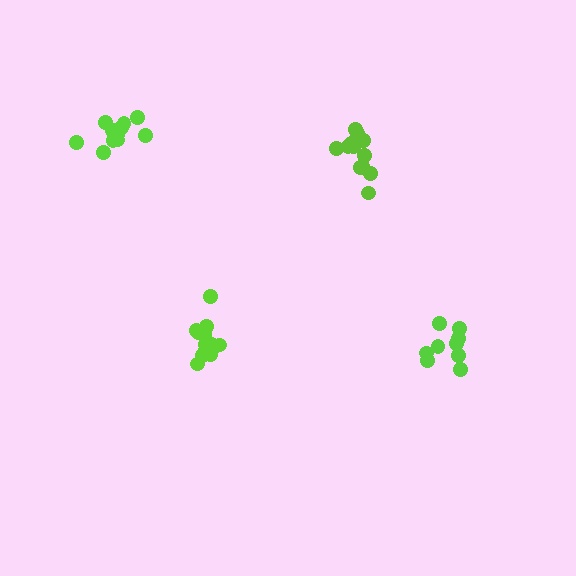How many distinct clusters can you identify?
There are 4 distinct clusters.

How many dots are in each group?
Group 1: 12 dots, Group 2: 9 dots, Group 3: 11 dots, Group 4: 13 dots (45 total).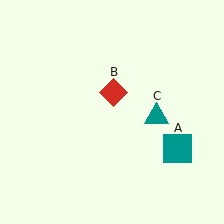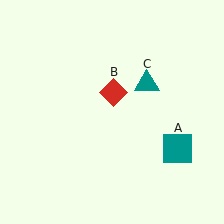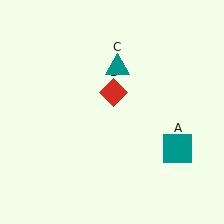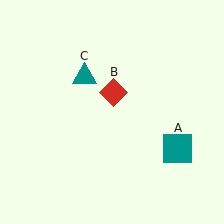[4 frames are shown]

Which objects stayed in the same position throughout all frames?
Teal square (object A) and red diamond (object B) remained stationary.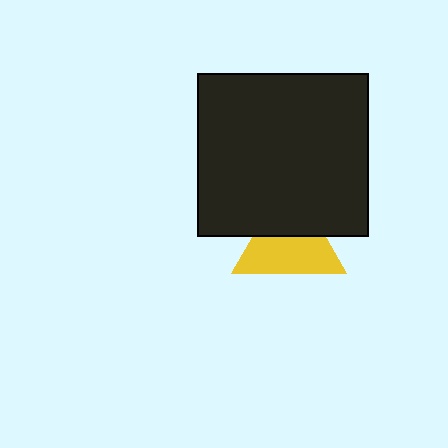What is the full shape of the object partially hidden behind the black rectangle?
The partially hidden object is a yellow triangle.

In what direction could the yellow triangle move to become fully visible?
The yellow triangle could move down. That would shift it out from behind the black rectangle entirely.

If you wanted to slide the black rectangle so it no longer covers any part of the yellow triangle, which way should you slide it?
Slide it up — that is the most direct way to separate the two shapes.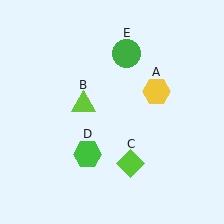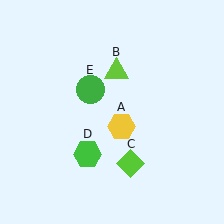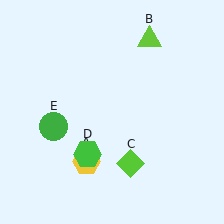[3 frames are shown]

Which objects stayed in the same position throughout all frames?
Lime diamond (object C) and green hexagon (object D) remained stationary.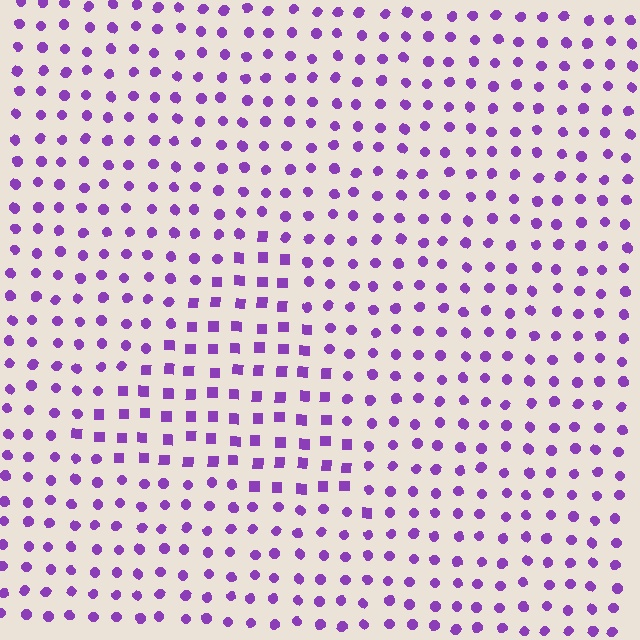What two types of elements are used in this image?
The image uses squares inside the triangle region and circles outside it.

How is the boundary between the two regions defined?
The boundary is defined by a change in element shape: squares inside vs. circles outside. All elements share the same color and spacing.